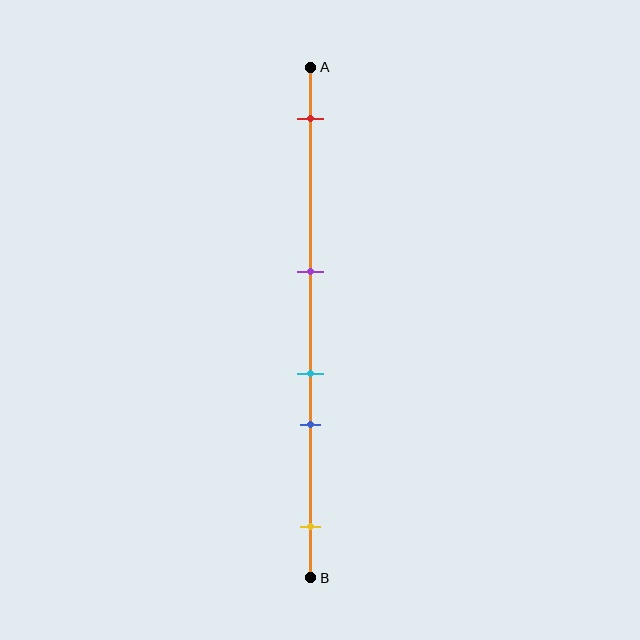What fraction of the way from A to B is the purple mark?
The purple mark is approximately 40% (0.4) of the way from A to B.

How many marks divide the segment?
There are 5 marks dividing the segment.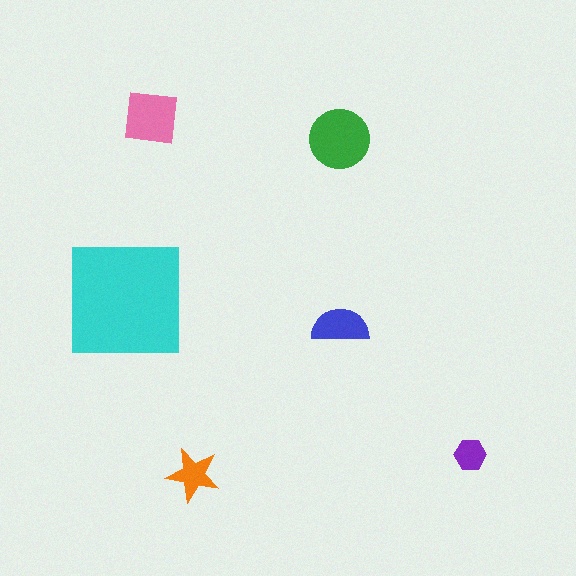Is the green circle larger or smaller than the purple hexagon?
Larger.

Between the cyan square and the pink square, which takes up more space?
The cyan square.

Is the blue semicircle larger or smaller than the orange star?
Larger.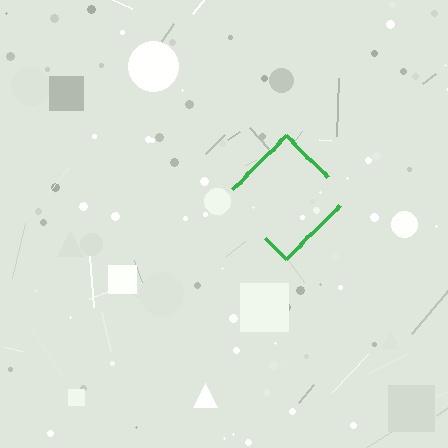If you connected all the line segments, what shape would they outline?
They would outline a diamond.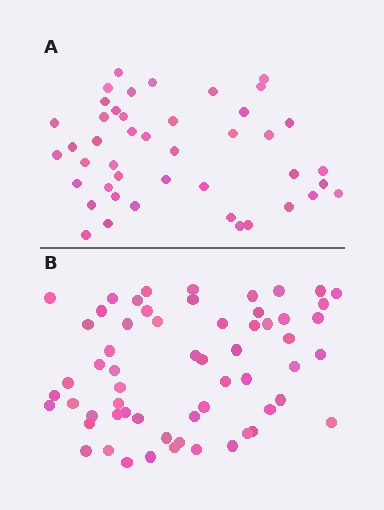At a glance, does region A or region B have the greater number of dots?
Region B (the bottom region) has more dots.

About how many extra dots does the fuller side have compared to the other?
Region B has approximately 15 more dots than region A.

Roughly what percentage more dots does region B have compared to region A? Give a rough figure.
About 35% more.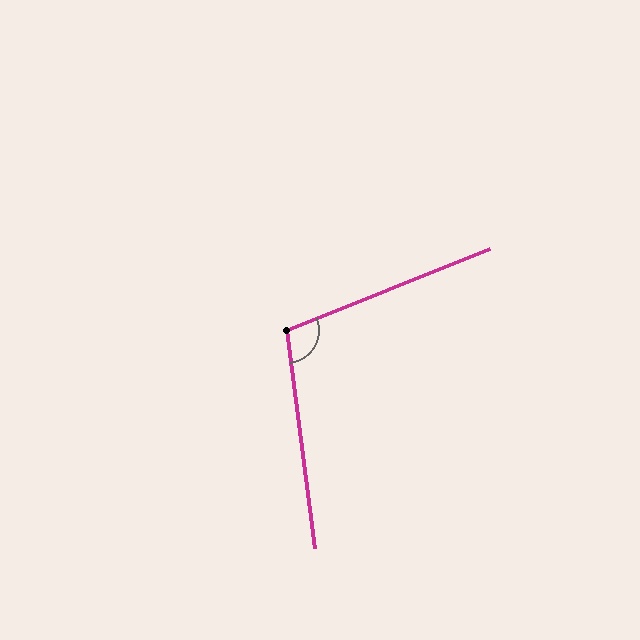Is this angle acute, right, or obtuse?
It is obtuse.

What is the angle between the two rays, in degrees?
Approximately 105 degrees.